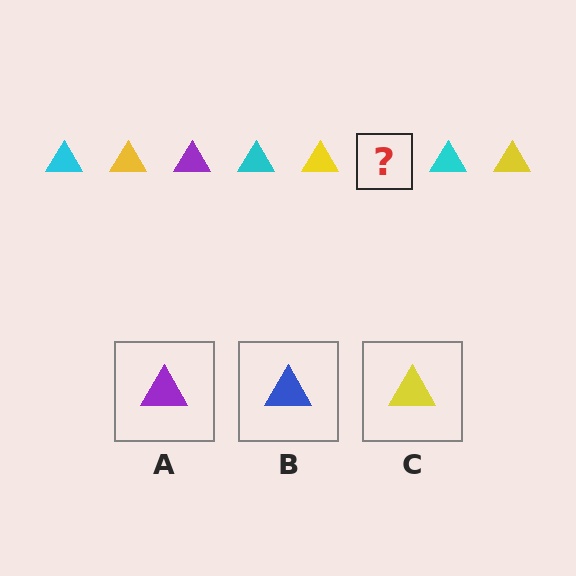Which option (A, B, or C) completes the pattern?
A.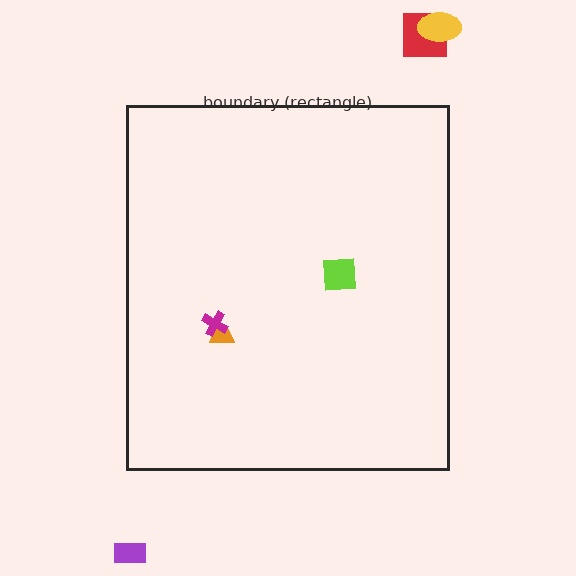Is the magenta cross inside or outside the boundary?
Inside.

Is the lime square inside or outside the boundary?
Inside.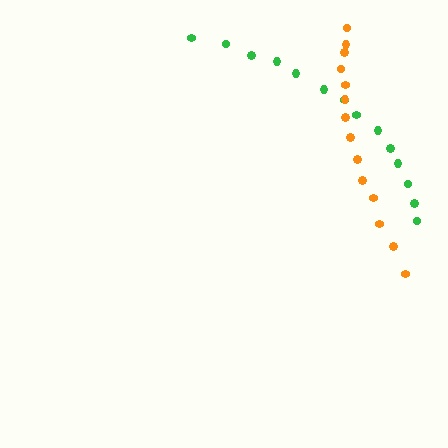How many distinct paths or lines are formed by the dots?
There are 2 distinct paths.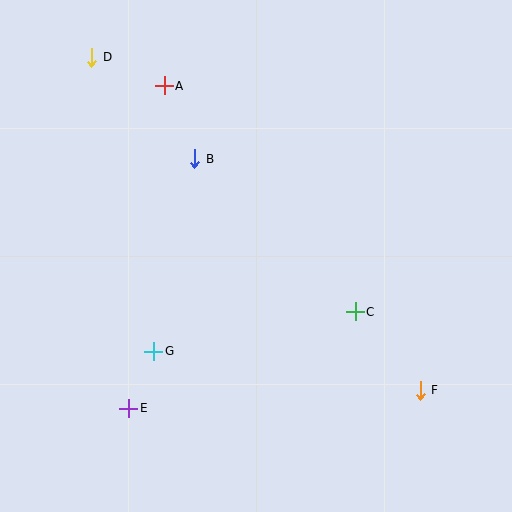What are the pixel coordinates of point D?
Point D is at (92, 57).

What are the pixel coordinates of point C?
Point C is at (355, 312).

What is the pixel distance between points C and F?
The distance between C and F is 102 pixels.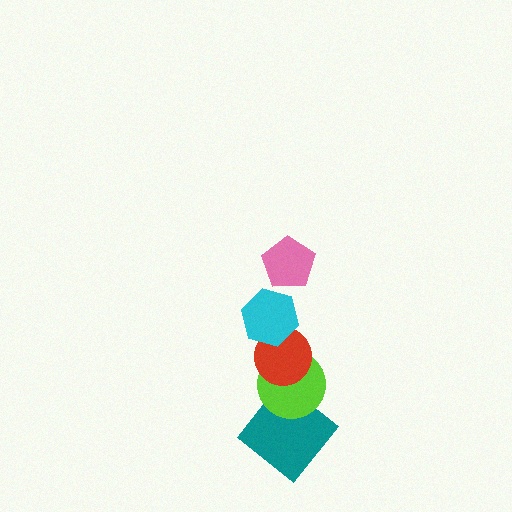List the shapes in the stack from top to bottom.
From top to bottom: the pink pentagon, the cyan hexagon, the red circle, the lime circle, the teal diamond.